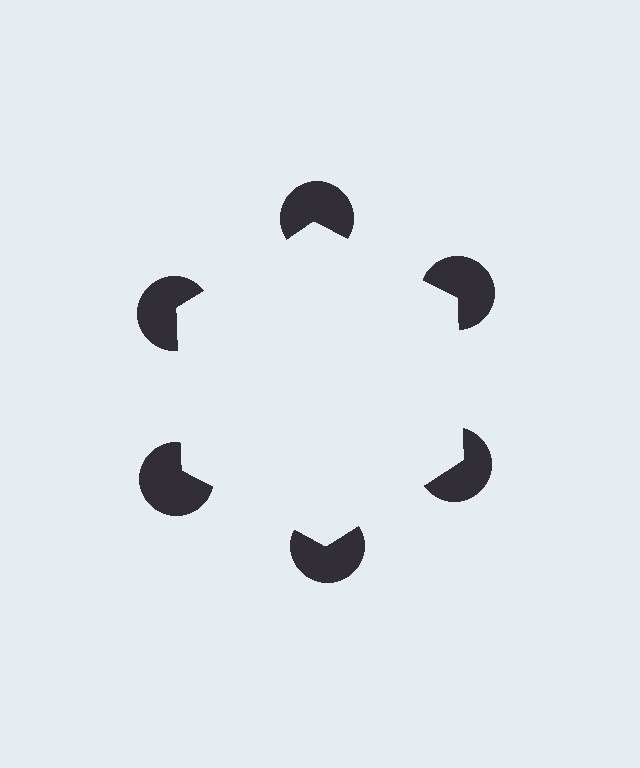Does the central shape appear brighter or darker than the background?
It typically appears slightly brighter than the background, even though no actual brightness change is drawn.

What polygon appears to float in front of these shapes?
An illusory hexagon — its edges are inferred from the aligned wedge cuts in the pac-man discs, not physically drawn.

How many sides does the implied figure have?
6 sides.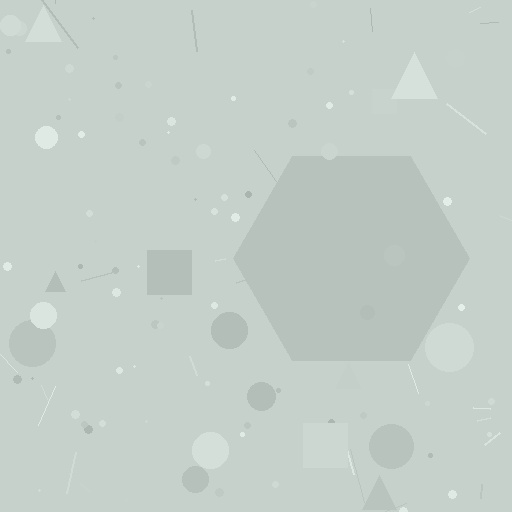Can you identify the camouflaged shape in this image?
The camouflaged shape is a hexagon.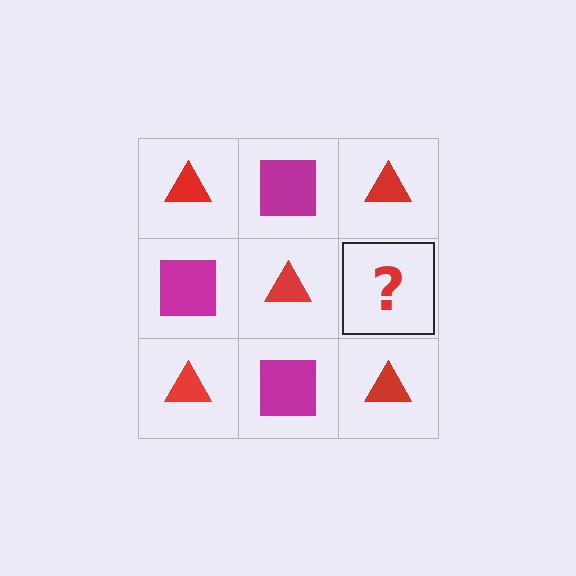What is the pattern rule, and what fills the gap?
The rule is that it alternates red triangle and magenta square in a checkerboard pattern. The gap should be filled with a magenta square.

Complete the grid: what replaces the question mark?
The question mark should be replaced with a magenta square.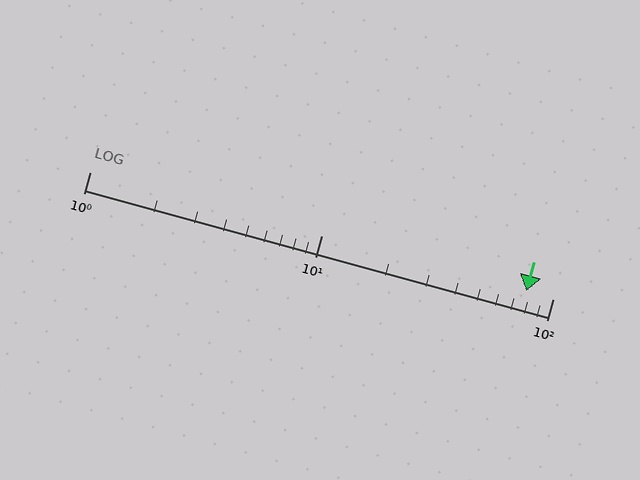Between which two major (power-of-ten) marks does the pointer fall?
The pointer is between 10 and 100.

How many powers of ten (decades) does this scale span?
The scale spans 2 decades, from 1 to 100.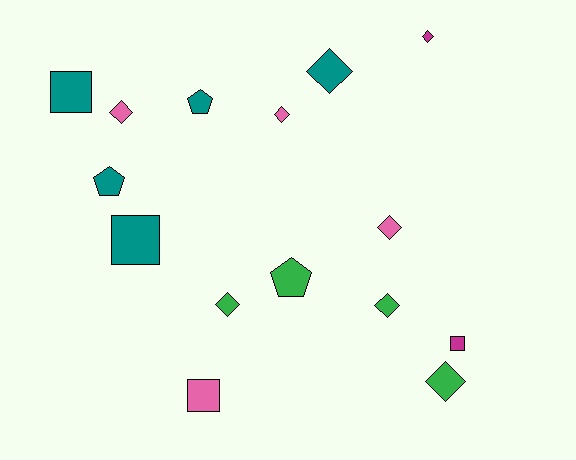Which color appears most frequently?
Teal, with 5 objects.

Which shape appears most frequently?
Diamond, with 8 objects.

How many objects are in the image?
There are 15 objects.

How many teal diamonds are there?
There is 1 teal diamond.